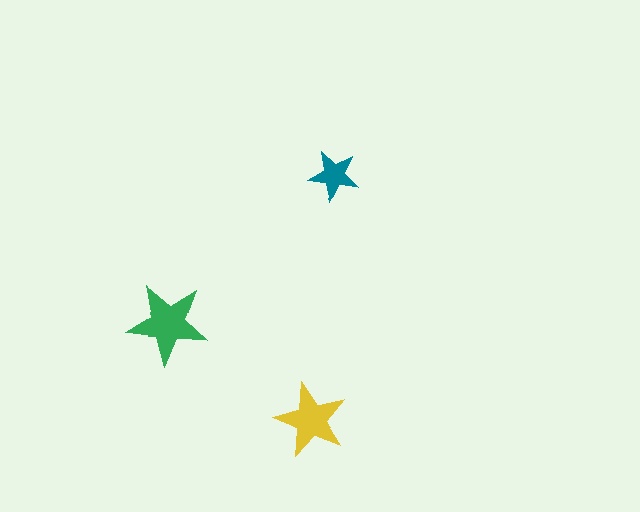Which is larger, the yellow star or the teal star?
The yellow one.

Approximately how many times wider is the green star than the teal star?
About 1.5 times wider.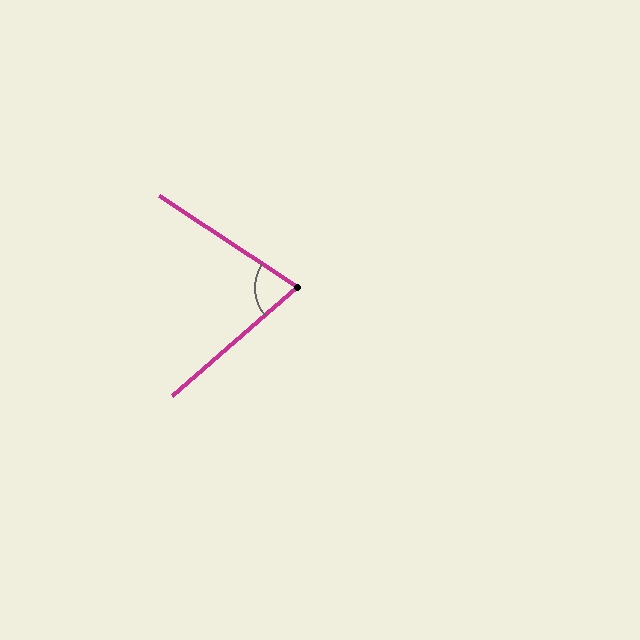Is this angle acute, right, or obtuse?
It is acute.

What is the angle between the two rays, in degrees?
Approximately 74 degrees.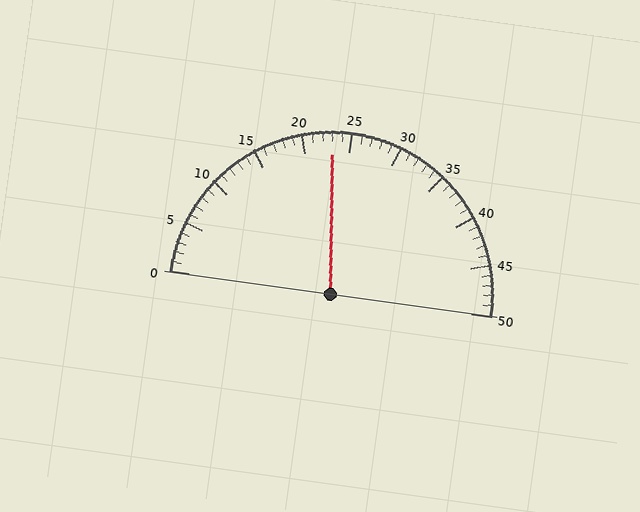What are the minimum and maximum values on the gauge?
The gauge ranges from 0 to 50.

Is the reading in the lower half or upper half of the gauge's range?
The reading is in the lower half of the range (0 to 50).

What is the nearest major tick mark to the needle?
The nearest major tick mark is 25.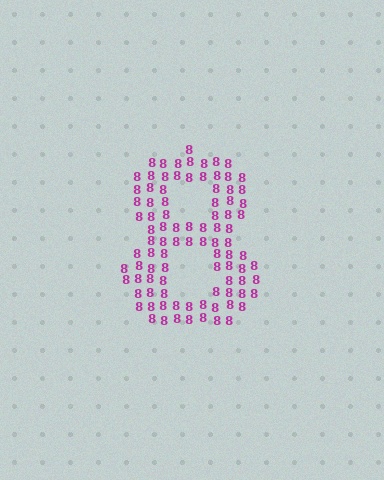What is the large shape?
The large shape is the digit 8.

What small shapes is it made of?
It is made of small digit 8's.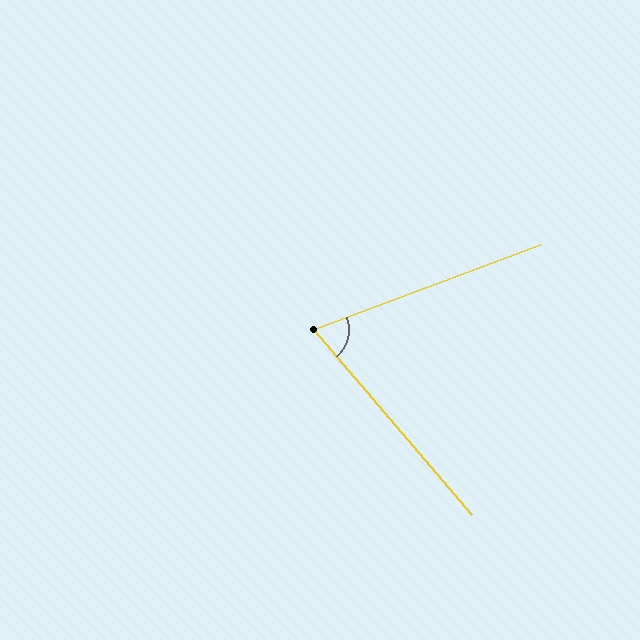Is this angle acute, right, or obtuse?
It is acute.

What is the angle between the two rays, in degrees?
Approximately 70 degrees.